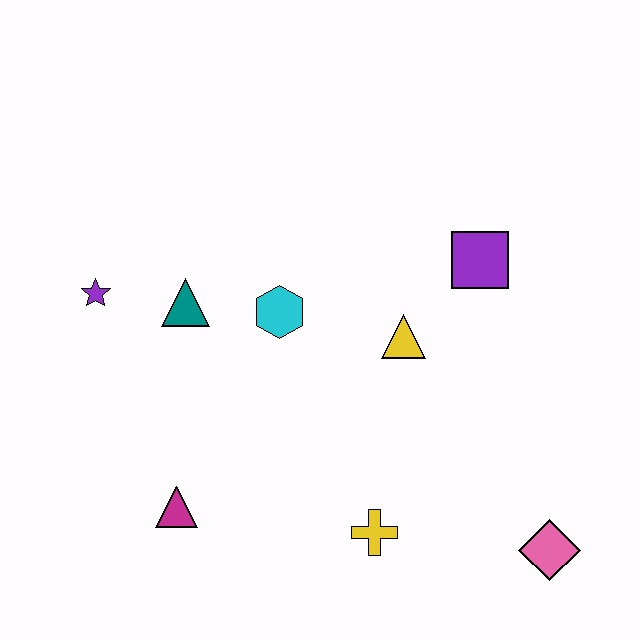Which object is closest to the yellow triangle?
The purple square is closest to the yellow triangle.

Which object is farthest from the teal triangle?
The pink diamond is farthest from the teal triangle.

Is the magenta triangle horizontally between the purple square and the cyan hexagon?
No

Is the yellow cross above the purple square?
No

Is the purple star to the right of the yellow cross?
No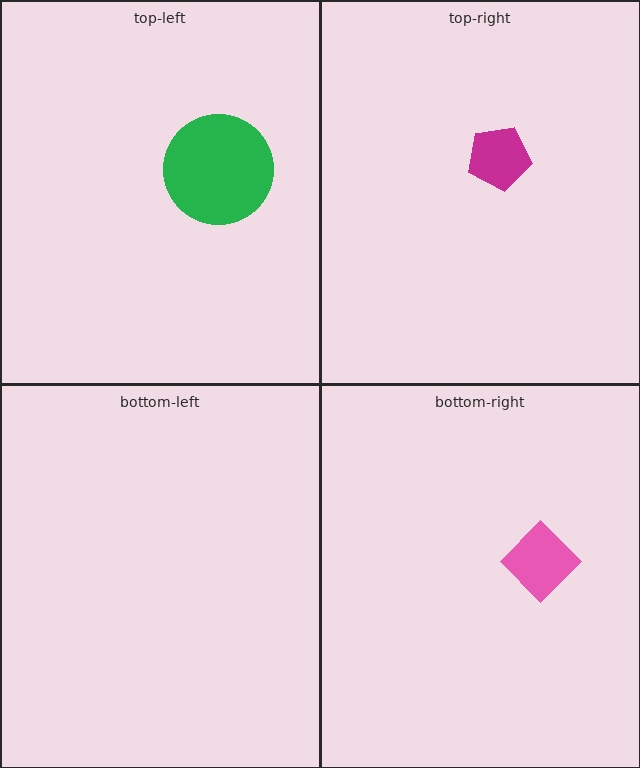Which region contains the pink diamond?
The bottom-right region.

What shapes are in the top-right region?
The magenta pentagon.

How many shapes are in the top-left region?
1.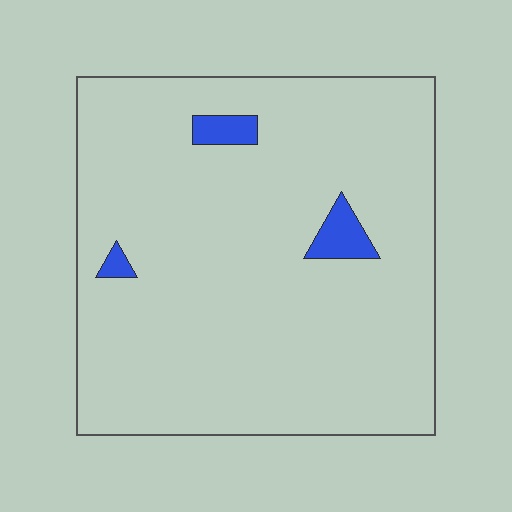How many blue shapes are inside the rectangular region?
3.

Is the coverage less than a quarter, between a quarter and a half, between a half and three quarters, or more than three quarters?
Less than a quarter.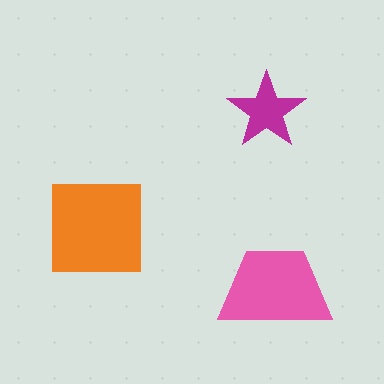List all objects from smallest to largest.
The magenta star, the pink trapezoid, the orange square.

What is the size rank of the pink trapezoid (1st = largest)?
2nd.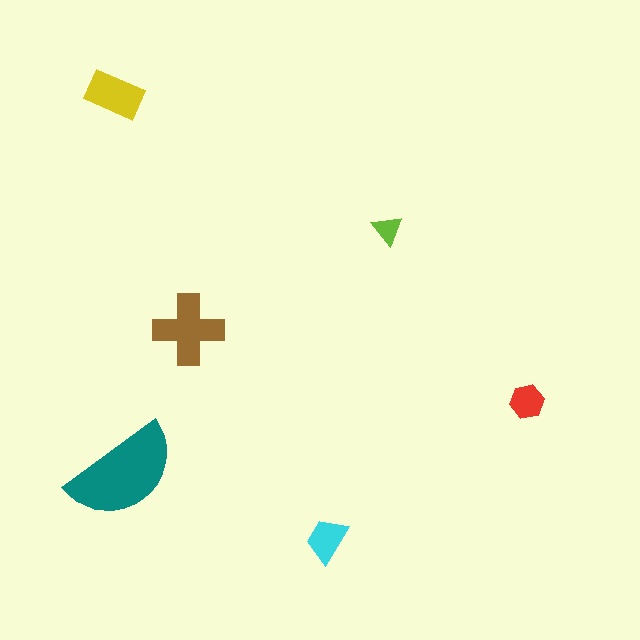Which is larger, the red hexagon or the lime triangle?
The red hexagon.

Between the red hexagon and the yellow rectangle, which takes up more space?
The yellow rectangle.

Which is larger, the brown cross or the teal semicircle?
The teal semicircle.